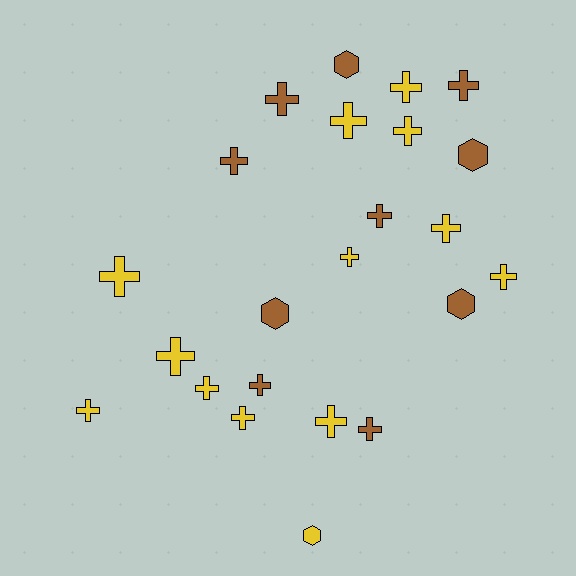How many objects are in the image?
There are 23 objects.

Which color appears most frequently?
Yellow, with 13 objects.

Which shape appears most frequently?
Cross, with 18 objects.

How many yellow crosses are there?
There are 12 yellow crosses.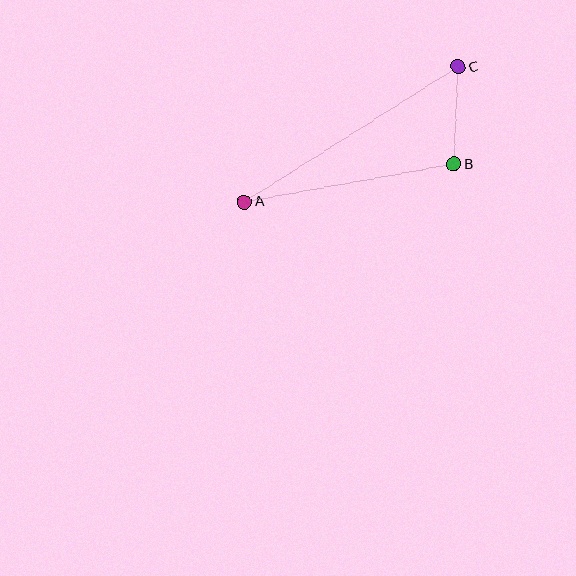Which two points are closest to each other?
Points B and C are closest to each other.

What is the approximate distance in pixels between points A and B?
The distance between A and B is approximately 213 pixels.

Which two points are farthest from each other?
Points A and C are farthest from each other.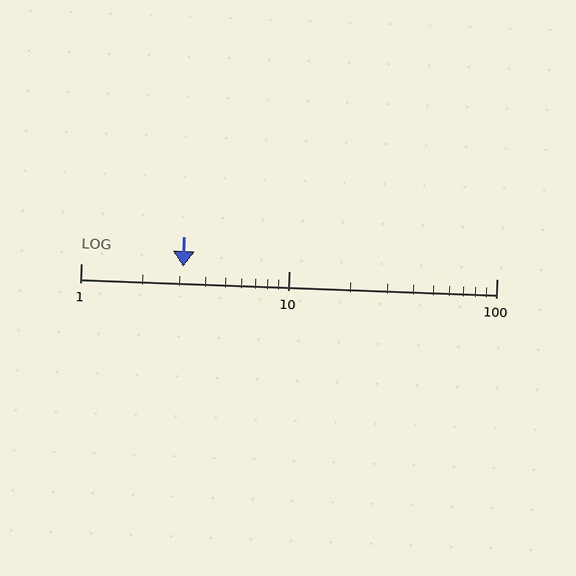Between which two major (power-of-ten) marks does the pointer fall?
The pointer is between 1 and 10.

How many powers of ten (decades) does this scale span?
The scale spans 2 decades, from 1 to 100.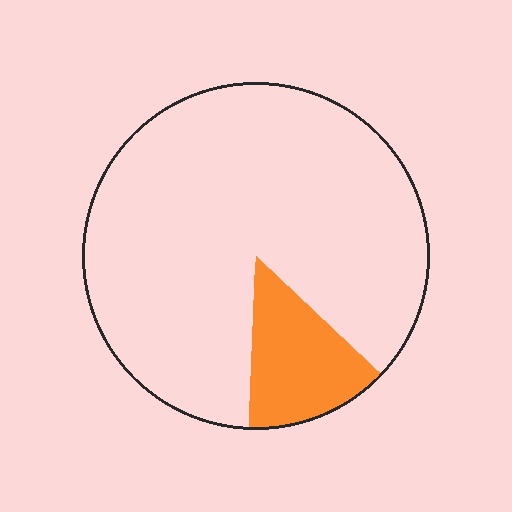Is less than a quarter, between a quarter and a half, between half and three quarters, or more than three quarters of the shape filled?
Less than a quarter.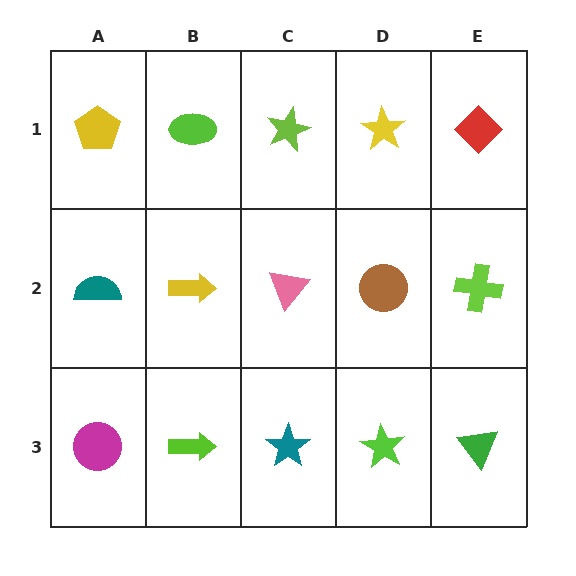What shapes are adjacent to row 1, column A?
A teal semicircle (row 2, column A), a lime ellipse (row 1, column B).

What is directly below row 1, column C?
A pink triangle.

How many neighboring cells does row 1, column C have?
3.